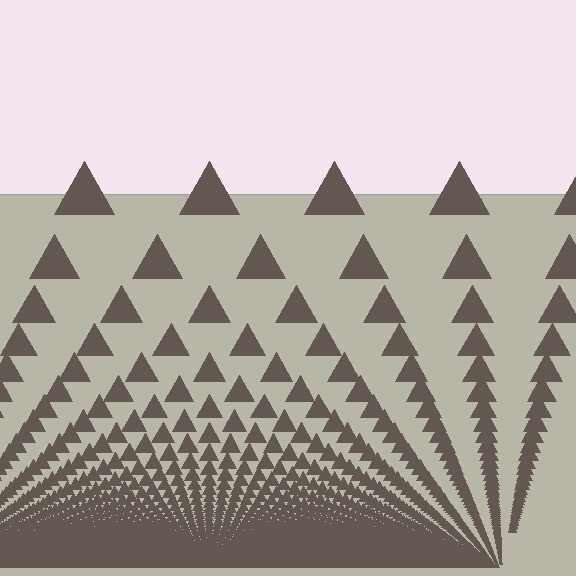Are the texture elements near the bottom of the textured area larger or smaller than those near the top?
Smaller. The gradient is inverted — elements near the bottom are smaller and denser.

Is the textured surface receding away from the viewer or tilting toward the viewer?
The surface appears to tilt toward the viewer. Texture elements get larger and sparser toward the top.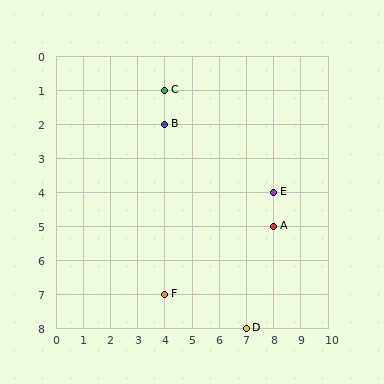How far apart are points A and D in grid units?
Points A and D are 1 column and 3 rows apart (about 3.2 grid units diagonally).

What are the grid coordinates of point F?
Point F is at grid coordinates (4, 7).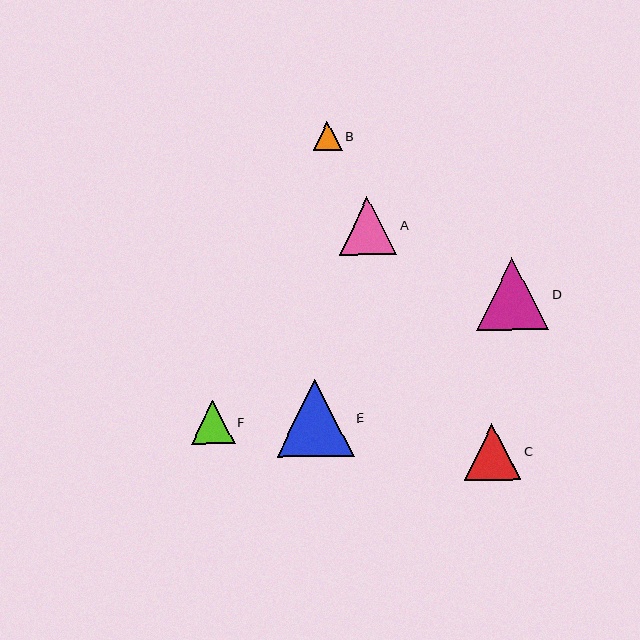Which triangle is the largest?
Triangle E is the largest with a size of approximately 77 pixels.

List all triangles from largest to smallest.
From largest to smallest: E, D, A, C, F, B.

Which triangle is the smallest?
Triangle B is the smallest with a size of approximately 29 pixels.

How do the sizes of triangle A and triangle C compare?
Triangle A and triangle C are approximately the same size.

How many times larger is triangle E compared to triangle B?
Triangle E is approximately 2.7 times the size of triangle B.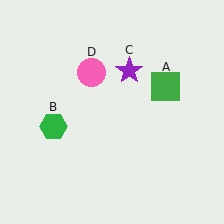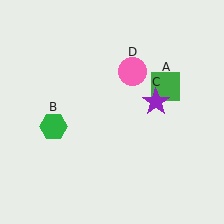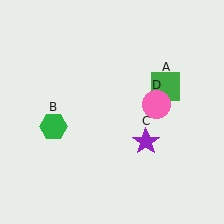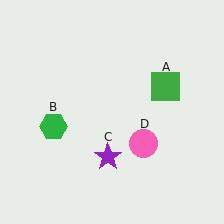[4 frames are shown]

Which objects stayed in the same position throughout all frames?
Green square (object A) and green hexagon (object B) remained stationary.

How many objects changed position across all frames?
2 objects changed position: purple star (object C), pink circle (object D).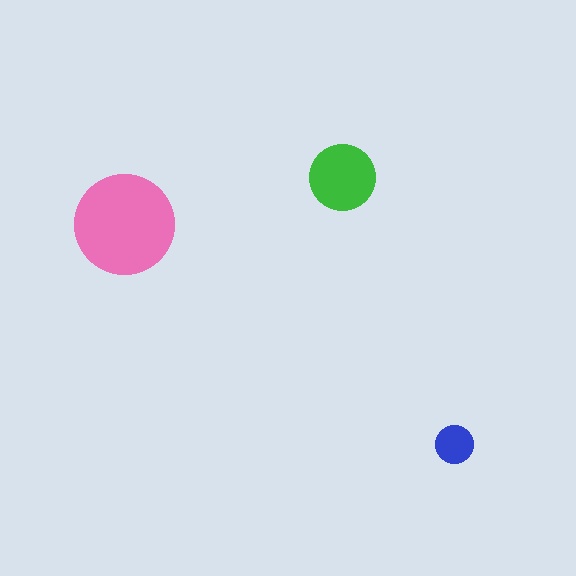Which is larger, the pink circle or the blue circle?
The pink one.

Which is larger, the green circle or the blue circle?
The green one.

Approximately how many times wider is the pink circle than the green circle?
About 1.5 times wider.